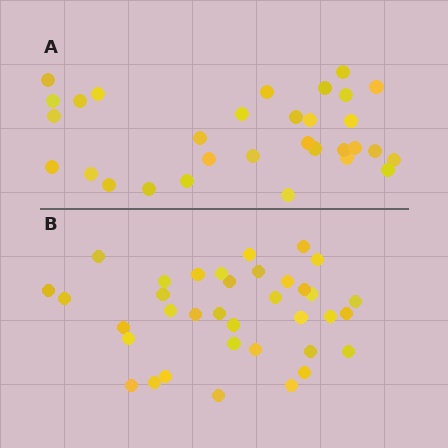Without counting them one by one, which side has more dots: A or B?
Region B (the bottom region) has more dots.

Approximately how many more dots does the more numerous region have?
Region B has about 5 more dots than region A.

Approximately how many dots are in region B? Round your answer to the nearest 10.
About 40 dots. (The exact count is 36, which rounds to 40.)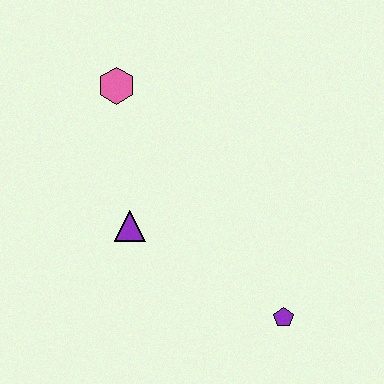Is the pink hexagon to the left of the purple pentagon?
Yes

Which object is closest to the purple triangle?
The pink hexagon is closest to the purple triangle.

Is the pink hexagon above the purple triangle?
Yes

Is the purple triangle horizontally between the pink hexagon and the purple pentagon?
Yes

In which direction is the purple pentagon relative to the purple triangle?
The purple pentagon is to the right of the purple triangle.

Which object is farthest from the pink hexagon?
The purple pentagon is farthest from the pink hexagon.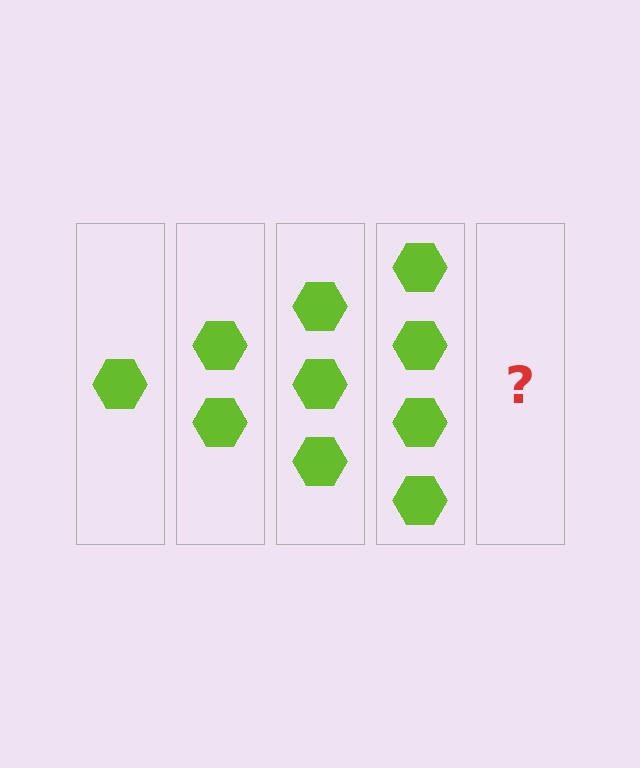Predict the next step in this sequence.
The next step is 5 hexagons.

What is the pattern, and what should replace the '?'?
The pattern is that each step adds one more hexagon. The '?' should be 5 hexagons.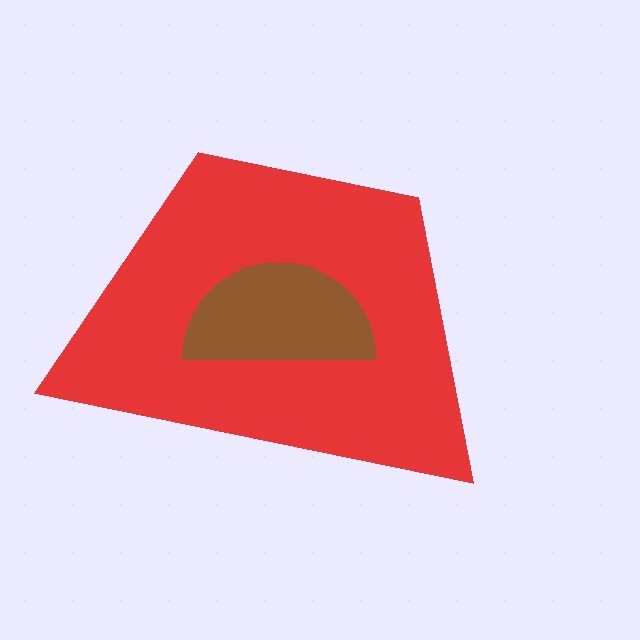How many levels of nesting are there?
2.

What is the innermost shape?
The brown semicircle.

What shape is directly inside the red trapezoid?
The brown semicircle.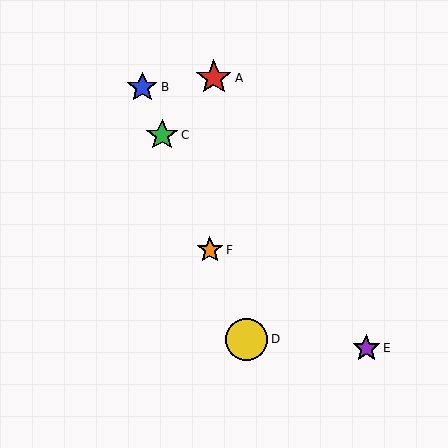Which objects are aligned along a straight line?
Objects B, C, D, F are aligned along a straight line.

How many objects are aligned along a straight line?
4 objects (B, C, D, F) are aligned along a straight line.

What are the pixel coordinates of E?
Object E is at (366, 348).